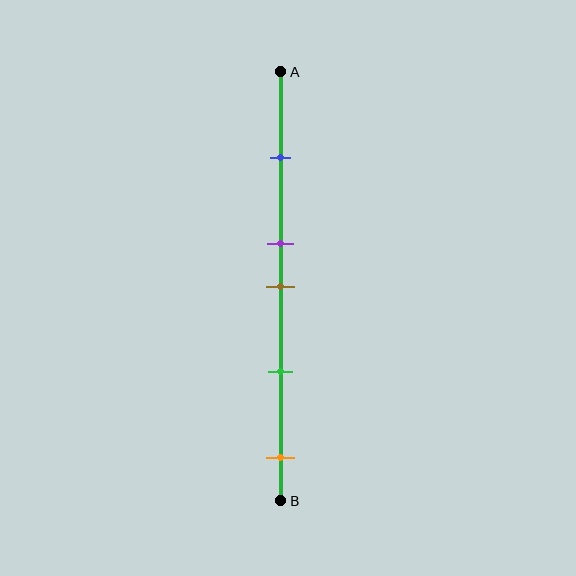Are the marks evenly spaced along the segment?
No, the marks are not evenly spaced.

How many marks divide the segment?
There are 5 marks dividing the segment.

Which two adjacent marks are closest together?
The purple and brown marks are the closest adjacent pair.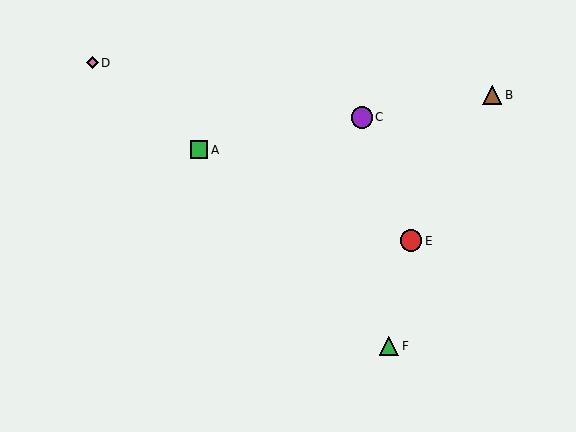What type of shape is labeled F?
Shape F is a green triangle.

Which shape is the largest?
The red circle (labeled E) is the largest.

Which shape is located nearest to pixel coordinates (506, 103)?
The brown triangle (labeled B) at (492, 95) is nearest to that location.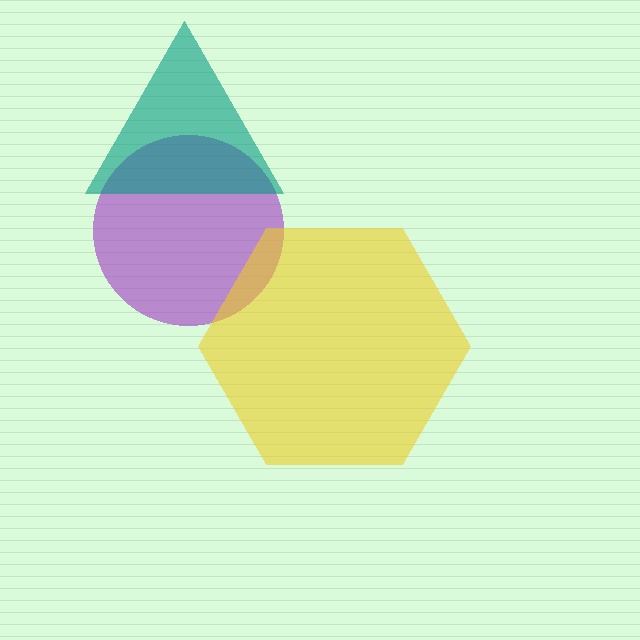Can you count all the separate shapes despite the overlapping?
Yes, there are 3 separate shapes.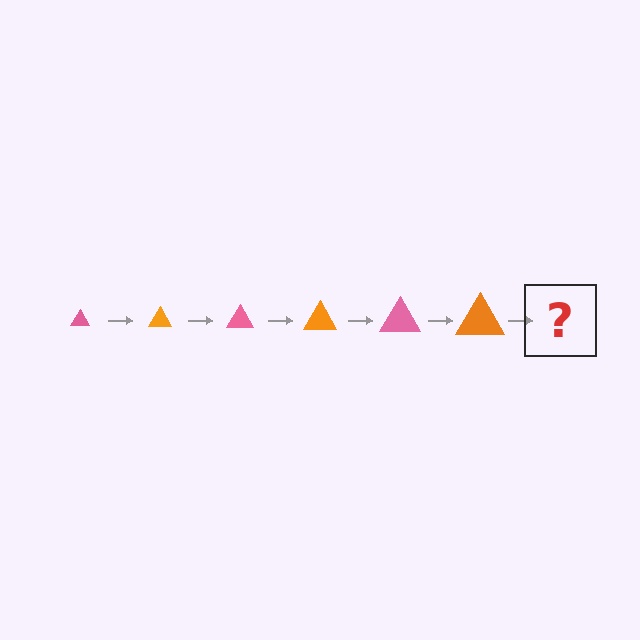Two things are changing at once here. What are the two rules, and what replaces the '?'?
The two rules are that the triangle grows larger each step and the color cycles through pink and orange. The '?' should be a pink triangle, larger than the previous one.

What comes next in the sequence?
The next element should be a pink triangle, larger than the previous one.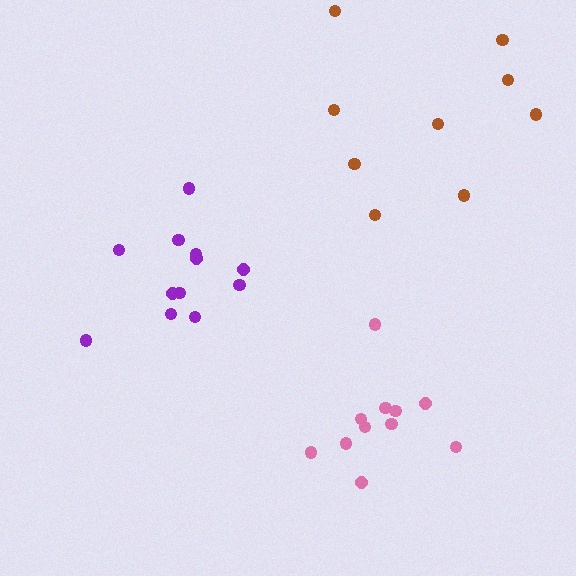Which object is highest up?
The brown cluster is topmost.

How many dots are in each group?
Group 1: 9 dots, Group 2: 11 dots, Group 3: 12 dots (32 total).